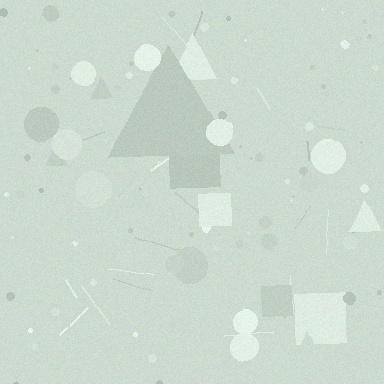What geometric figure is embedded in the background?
A triangle is embedded in the background.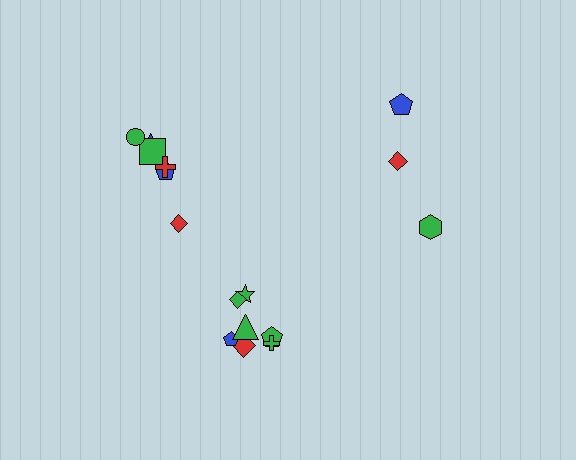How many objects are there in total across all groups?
There are 16 objects.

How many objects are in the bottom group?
There are 7 objects.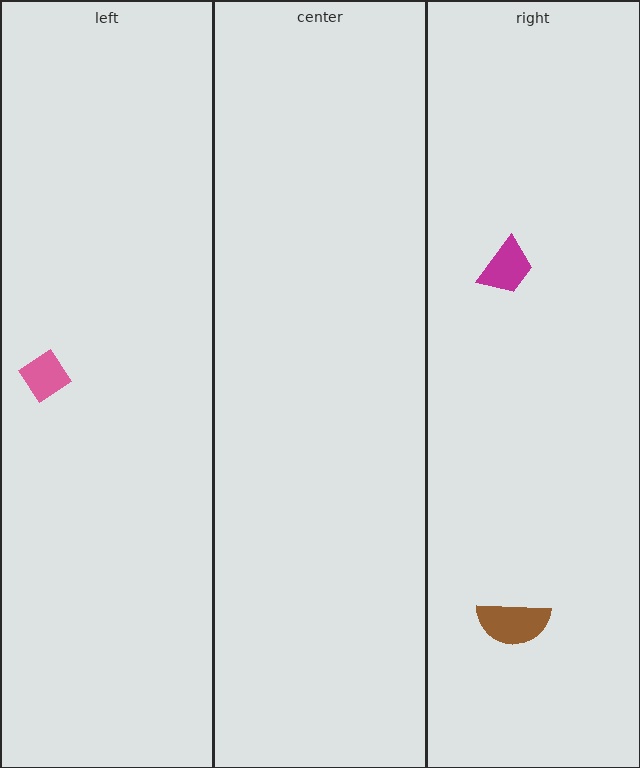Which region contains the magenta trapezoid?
The right region.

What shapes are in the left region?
The pink diamond.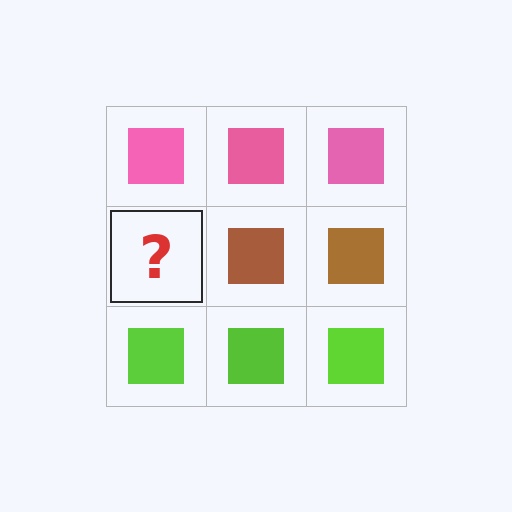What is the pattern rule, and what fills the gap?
The rule is that each row has a consistent color. The gap should be filled with a brown square.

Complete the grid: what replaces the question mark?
The question mark should be replaced with a brown square.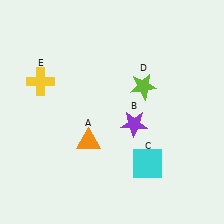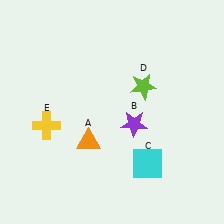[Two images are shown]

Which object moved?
The yellow cross (E) moved down.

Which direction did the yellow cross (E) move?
The yellow cross (E) moved down.